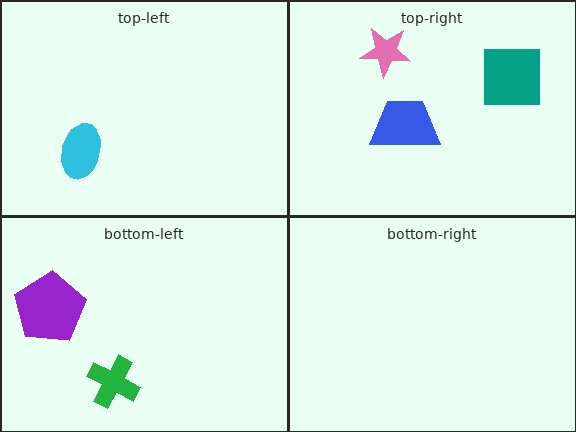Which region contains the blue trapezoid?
The top-right region.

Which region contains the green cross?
The bottom-left region.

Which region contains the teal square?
The top-right region.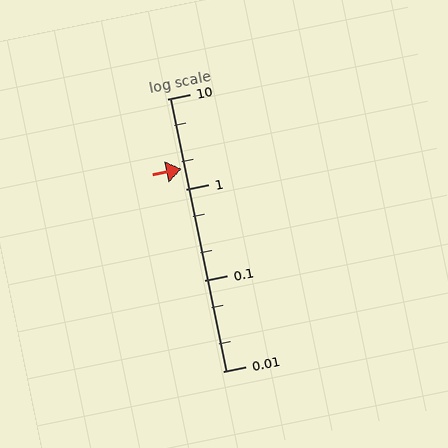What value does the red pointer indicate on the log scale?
The pointer indicates approximately 1.7.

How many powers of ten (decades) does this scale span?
The scale spans 3 decades, from 0.01 to 10.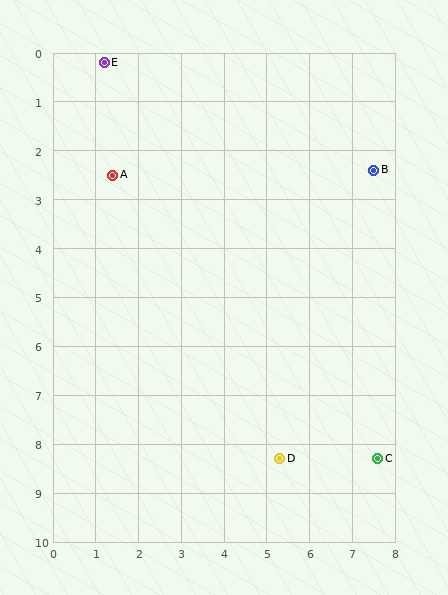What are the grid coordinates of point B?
Point B is at approximately (7.5, 2.4).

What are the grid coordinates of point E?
Point E is at approximately (1.2, 0.2).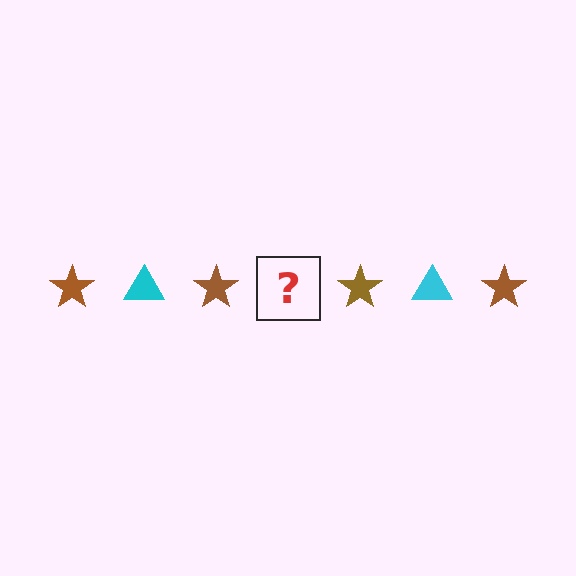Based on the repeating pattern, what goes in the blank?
The blank should be a cyan triangle.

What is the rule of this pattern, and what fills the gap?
The rule is that the pattern alternates between brown star and cyan triangle. The gap should be filled with a cyan triangle.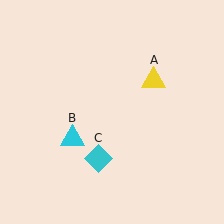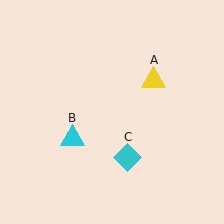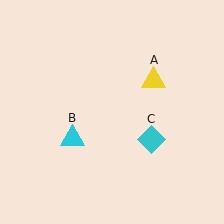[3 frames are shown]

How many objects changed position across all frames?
1 object changed position: cyan diamond (object C).